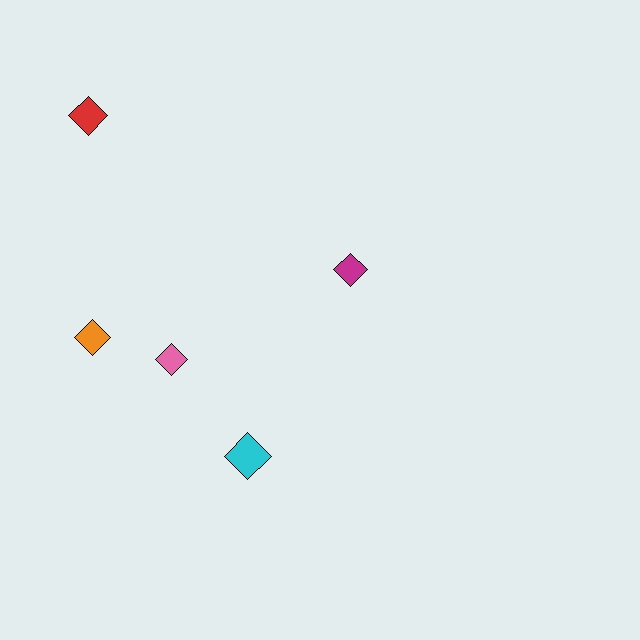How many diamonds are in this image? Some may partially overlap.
There are 5 diamonds.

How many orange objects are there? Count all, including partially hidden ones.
There is 1 orange object.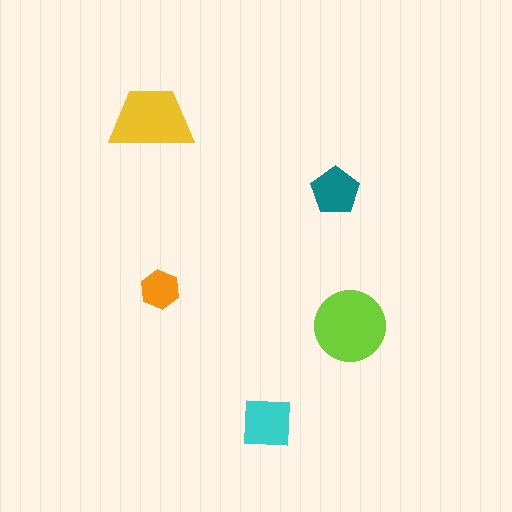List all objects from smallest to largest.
The orange hexagon, the teal pentagon, the cyan square, the yellow trapezoid, the lime circle.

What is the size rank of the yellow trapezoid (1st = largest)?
2nd.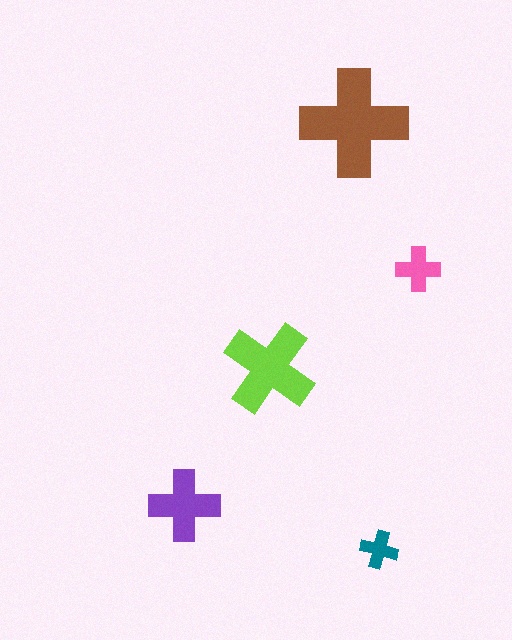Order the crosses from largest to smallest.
the brown one, the lime one, the purple one, the pink one, the teal one.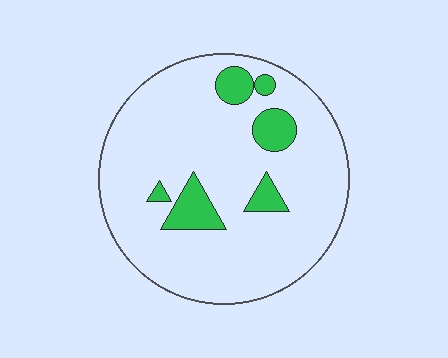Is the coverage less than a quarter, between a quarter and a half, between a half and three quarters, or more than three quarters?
Less than a quarter.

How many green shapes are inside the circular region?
6.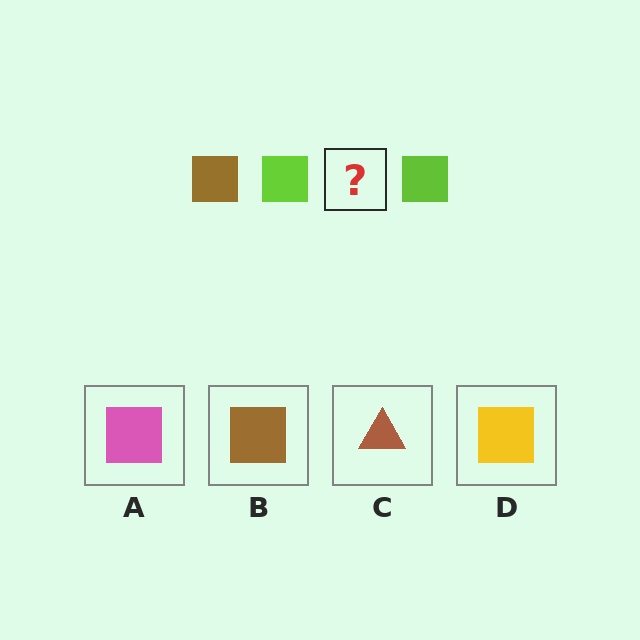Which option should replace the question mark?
Option B.